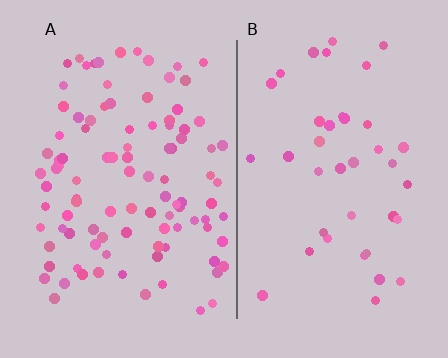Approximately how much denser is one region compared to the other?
Approximately 2.5× — region A over region B.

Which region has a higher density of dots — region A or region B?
A (the left).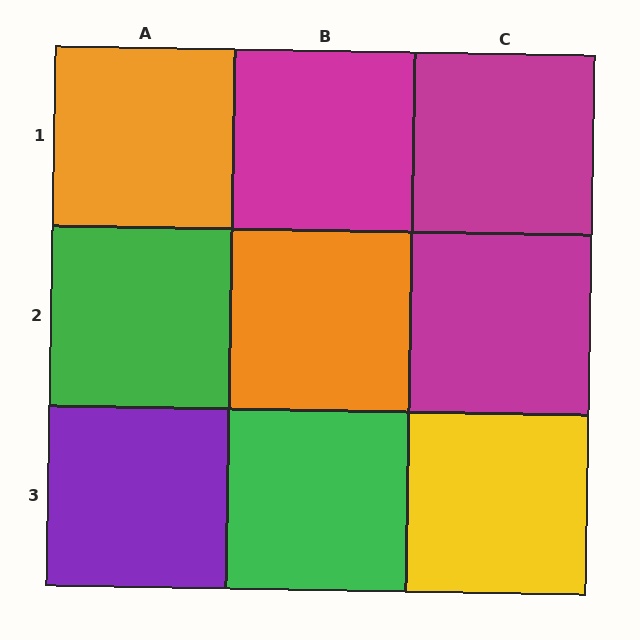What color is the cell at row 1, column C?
Magenta.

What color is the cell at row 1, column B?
Magenta.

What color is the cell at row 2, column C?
Magenta.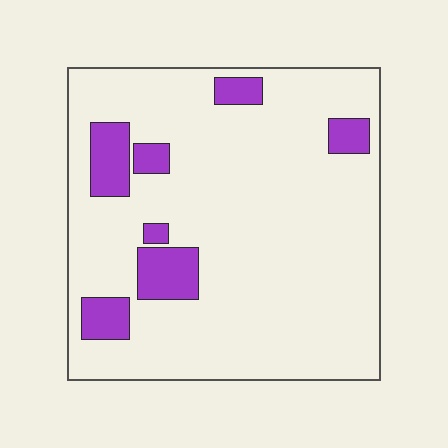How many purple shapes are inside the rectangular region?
7.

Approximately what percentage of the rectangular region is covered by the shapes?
Approximately 15%.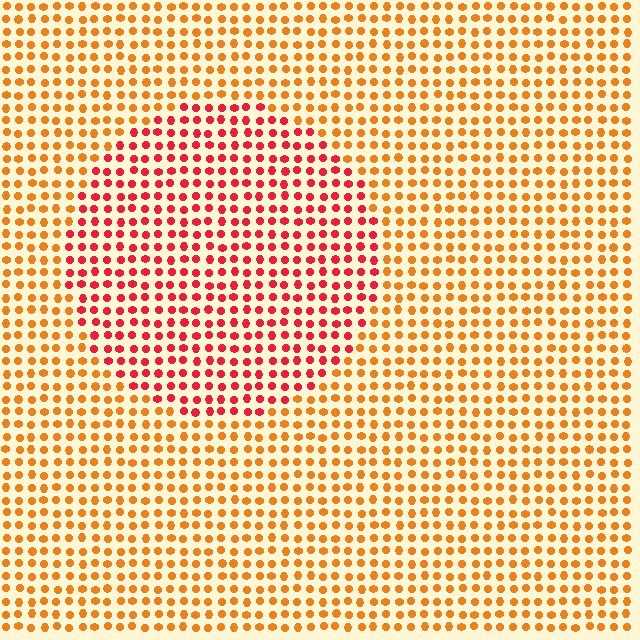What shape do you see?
I see a circle.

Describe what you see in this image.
The image is filled with small orange elements in a uniform arrangement. A circle-shaped region is visible where the elements are tinted to a slightly different hue, forming a subtle color boundary.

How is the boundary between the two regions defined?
The boundary is defined purely by a slight shift in hue (about 38 degrees). Spacing, size, and orientation are identical on both sides.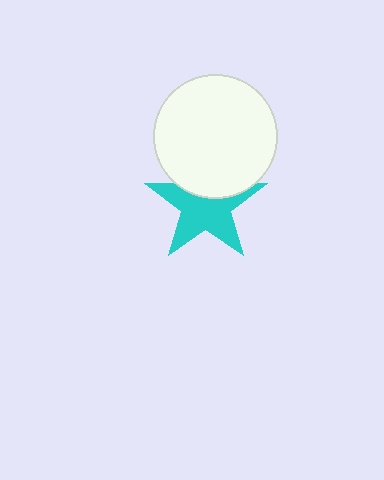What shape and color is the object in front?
The object in front is a white circle.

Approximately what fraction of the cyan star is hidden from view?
Roughly 33% of the cyan star is hidden behind the white circle.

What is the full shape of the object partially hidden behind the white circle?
The partially hidden object is a cyan star.